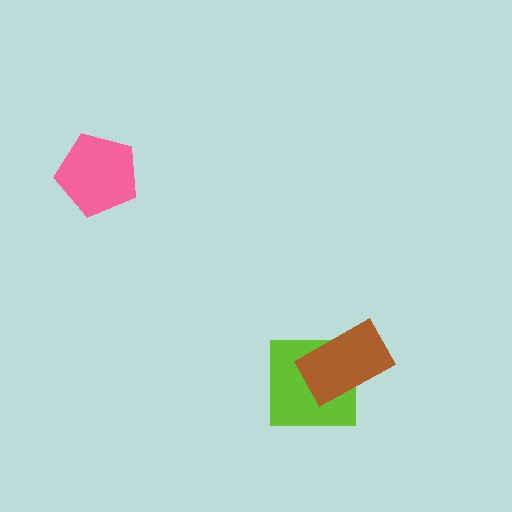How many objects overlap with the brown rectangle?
1 object overlaps with the brown rectangle.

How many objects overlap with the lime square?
1 object overlaps with the lime square.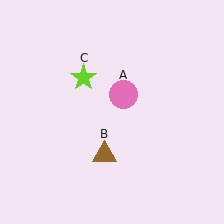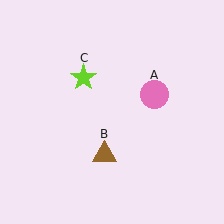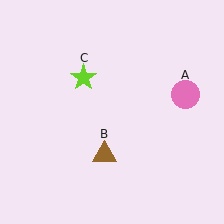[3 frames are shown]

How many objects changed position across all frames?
1 object changed position: pink circle (object A).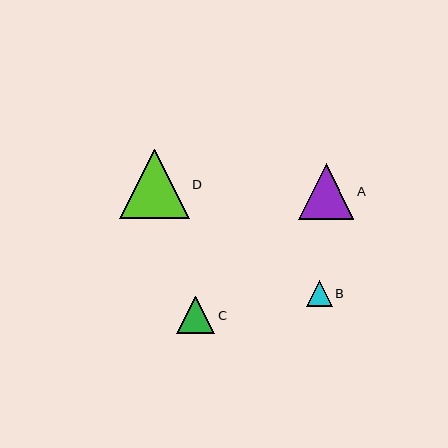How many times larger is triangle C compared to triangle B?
Triangle C is approximately 1.5 times the size of triangle B.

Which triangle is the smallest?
Triangle B is the smallest with a size of approximately 26 pixels.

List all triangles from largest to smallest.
From largest to smallest: D, A, C, B.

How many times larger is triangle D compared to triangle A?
Triangle D is approximately 1.2 times the size of triangle A.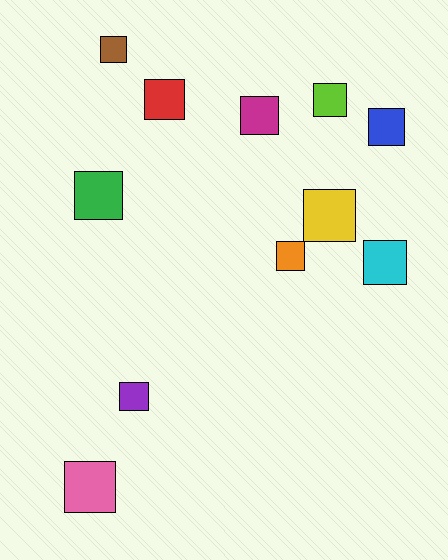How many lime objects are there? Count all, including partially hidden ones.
There is 1 lime object.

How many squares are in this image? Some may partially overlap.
There are 11 squares.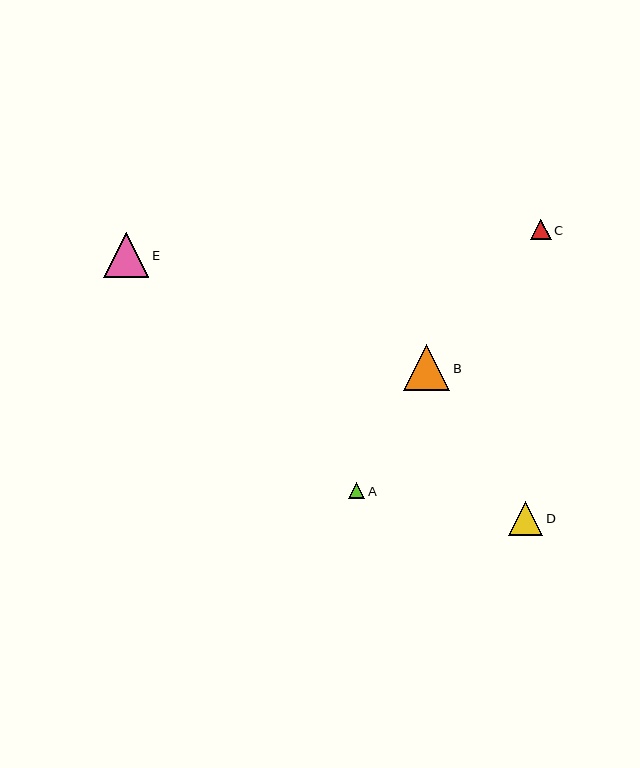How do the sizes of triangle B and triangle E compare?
Triangle B and triangle E are approximately the same size.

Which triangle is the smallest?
Triangle A is the smallest with a size of approximately 17 pixels.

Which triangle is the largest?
Triangle B is the largest with a size of approximately 46 pixels.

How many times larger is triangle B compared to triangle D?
Triangle B is approximately 1.3 times the size of triangle D.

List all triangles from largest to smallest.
From largest to smallest: B, E, D, C, A.